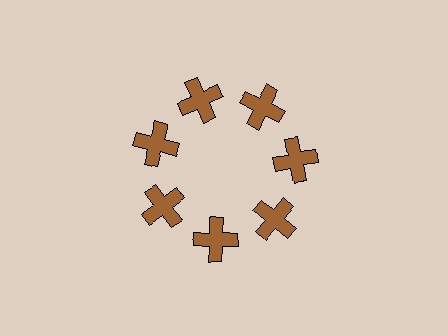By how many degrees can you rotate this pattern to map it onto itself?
The pattern maps onto itself every 51 degrees of rotation.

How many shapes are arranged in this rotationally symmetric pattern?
There are 7 shapes, arranged in 7 groups of 1.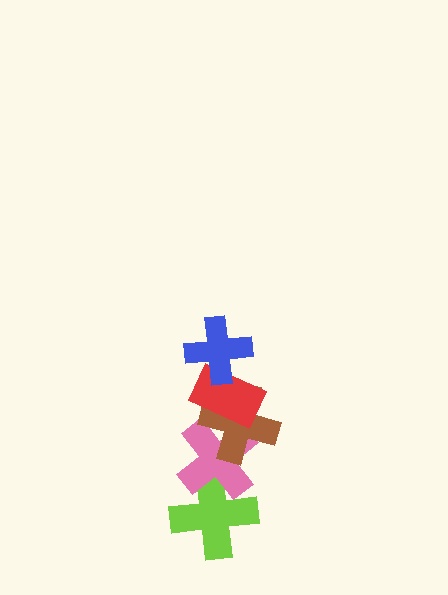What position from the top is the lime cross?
The lime cross is 5th from the top.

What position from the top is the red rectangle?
The red rectangle is 2nd from the top.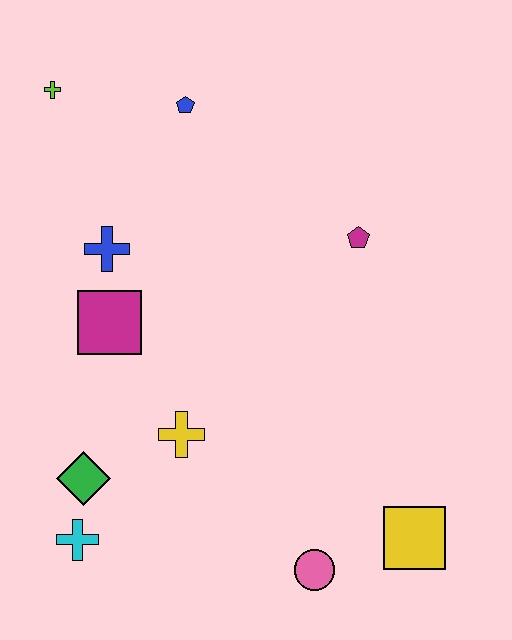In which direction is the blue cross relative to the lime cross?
The blue cross is below the lime cross.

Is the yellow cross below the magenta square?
Yes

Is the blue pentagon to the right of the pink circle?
No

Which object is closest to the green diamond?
The cyan cross is closest to the green diamond.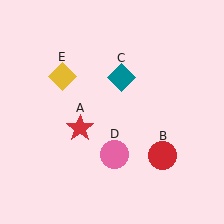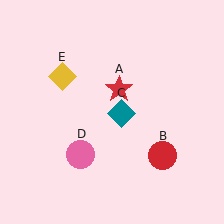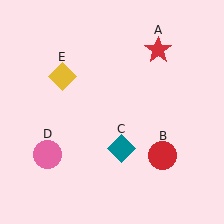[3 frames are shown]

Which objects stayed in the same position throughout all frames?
Red circle (object B) and yellow diamond (object E) remained stationary.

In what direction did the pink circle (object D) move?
The pink circle (object D) moved left.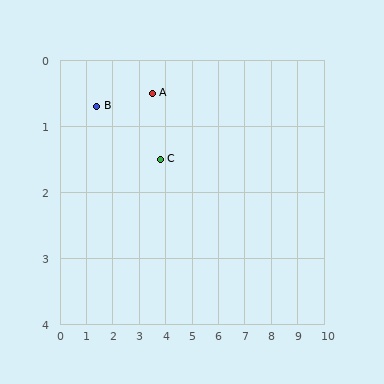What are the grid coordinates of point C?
Point C is at approximately (3.8, 1.5).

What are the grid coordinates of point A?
Point A is at approximately (3.5, 0.5).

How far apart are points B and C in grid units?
Points B and C are about 2.5 grid units apart.